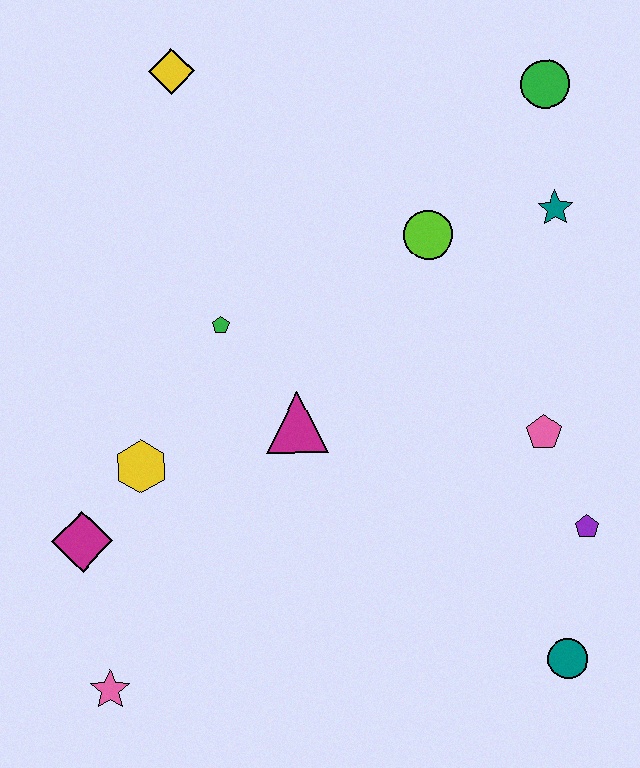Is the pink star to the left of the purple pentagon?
Yes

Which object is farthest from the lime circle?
The pink star is farthest from the lime circle.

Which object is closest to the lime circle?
The teal star is closest to the lime circle.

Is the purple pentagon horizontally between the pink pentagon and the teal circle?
No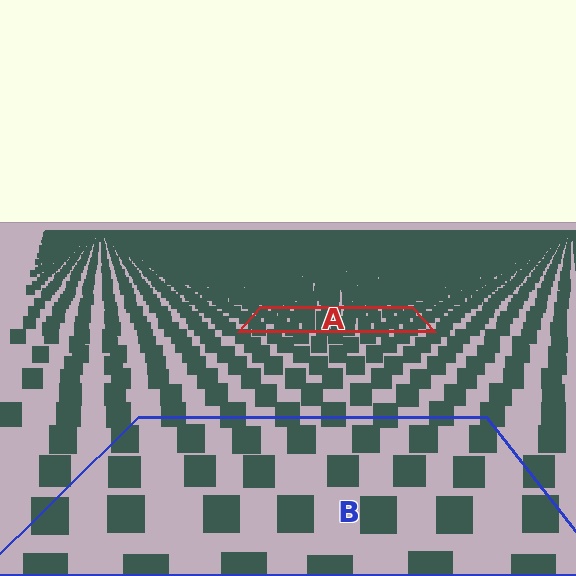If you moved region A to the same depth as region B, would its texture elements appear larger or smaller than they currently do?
They would appear larger. At a closer depth, the same texture elements are projected at a bigger on-screen size.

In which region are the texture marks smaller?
The texture marks are smaller in region A, because it is farther away.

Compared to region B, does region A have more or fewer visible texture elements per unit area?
Region A has more texture elements per unit area — they are packed more densely because it is farther away.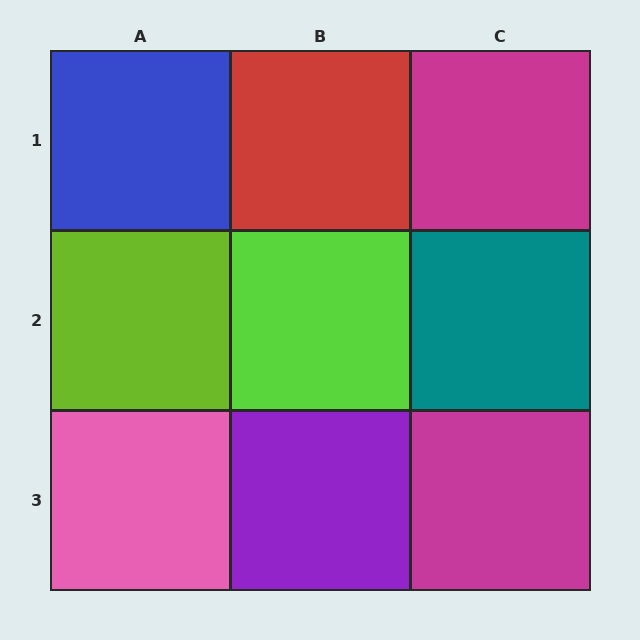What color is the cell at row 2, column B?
Lime.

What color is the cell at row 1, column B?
Red.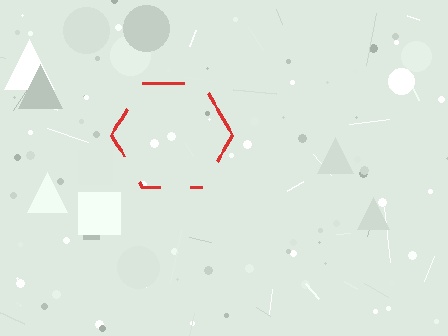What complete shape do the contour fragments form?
The contour fragments form a hexagon.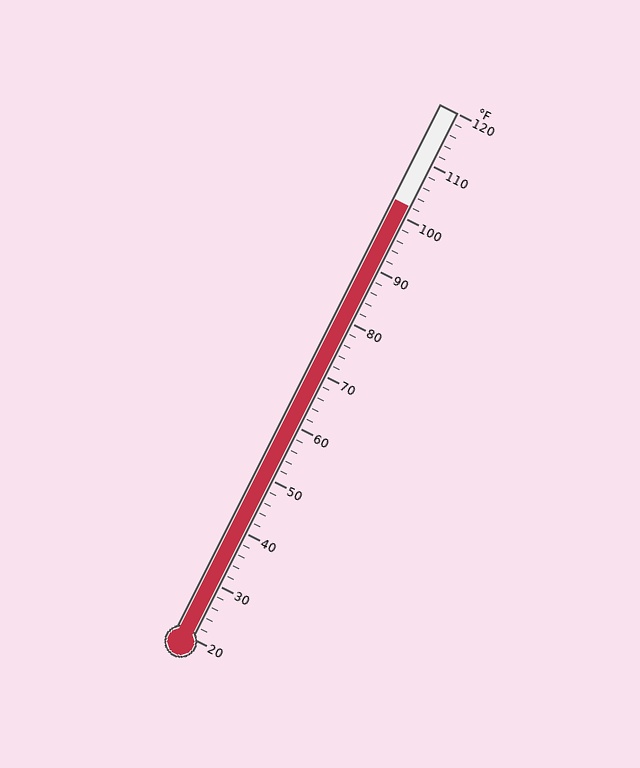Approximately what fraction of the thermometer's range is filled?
The thermometer is filled to approximately 80% of its range.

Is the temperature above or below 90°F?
The temperature is above 90°F.